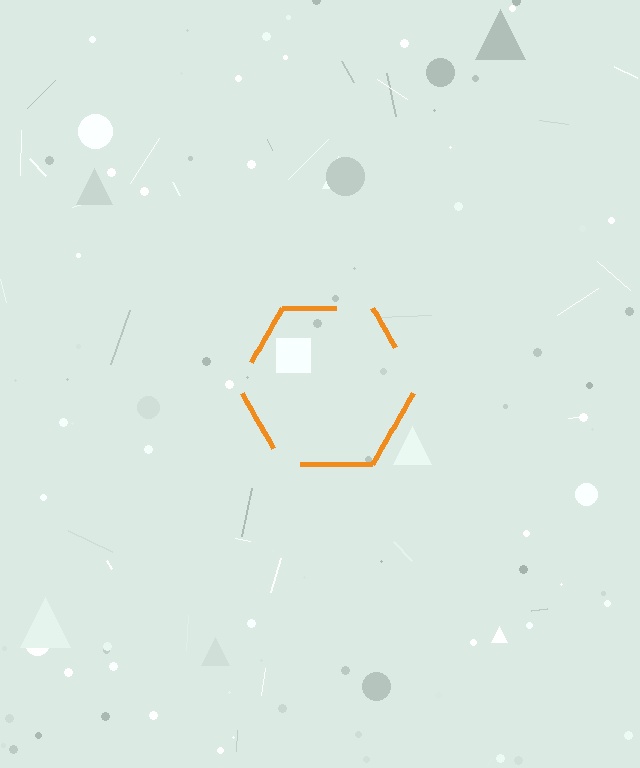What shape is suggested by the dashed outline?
The dashed outline suggests a hexagon.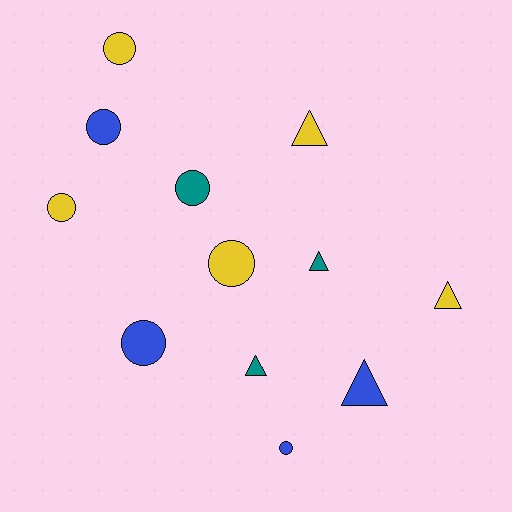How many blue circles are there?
There are 3 blue circles.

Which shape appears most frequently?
Circle, with 7 objects.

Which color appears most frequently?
Yellow, with 5 objects.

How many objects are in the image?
There are 12 objects.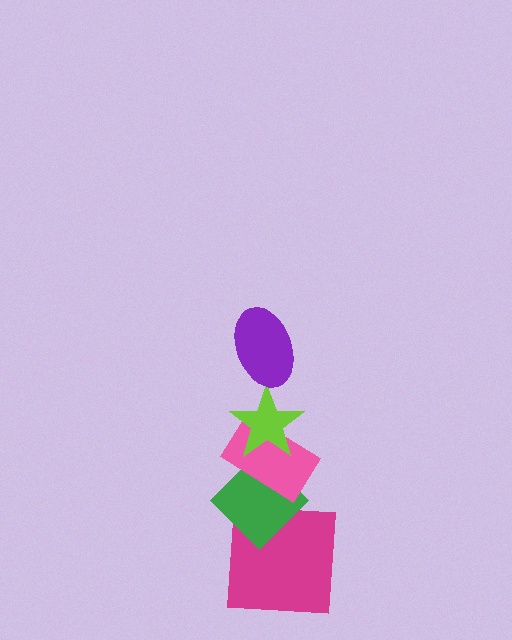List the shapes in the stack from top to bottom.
From top to bottom: the purple ellipse, the lime star, the pink rectangle, the green diamond, the magenta square.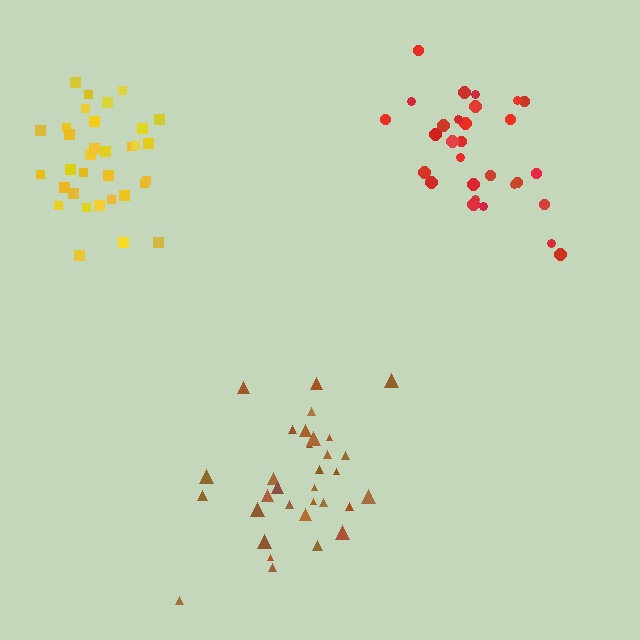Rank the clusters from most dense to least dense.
yellow, red, brown.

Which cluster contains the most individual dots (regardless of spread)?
Yellow (34).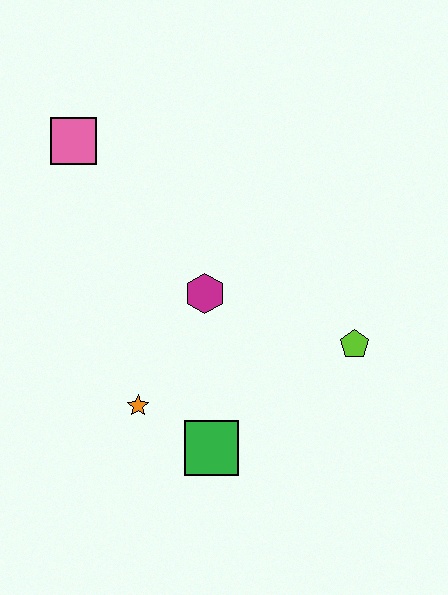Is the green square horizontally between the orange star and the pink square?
No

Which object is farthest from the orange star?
The pink square is farthest from the orange star.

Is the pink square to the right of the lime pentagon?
No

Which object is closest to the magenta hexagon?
The orange star is closest to the magenta hexagon.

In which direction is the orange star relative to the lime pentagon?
The orange star is to the left of the lime pentagon.